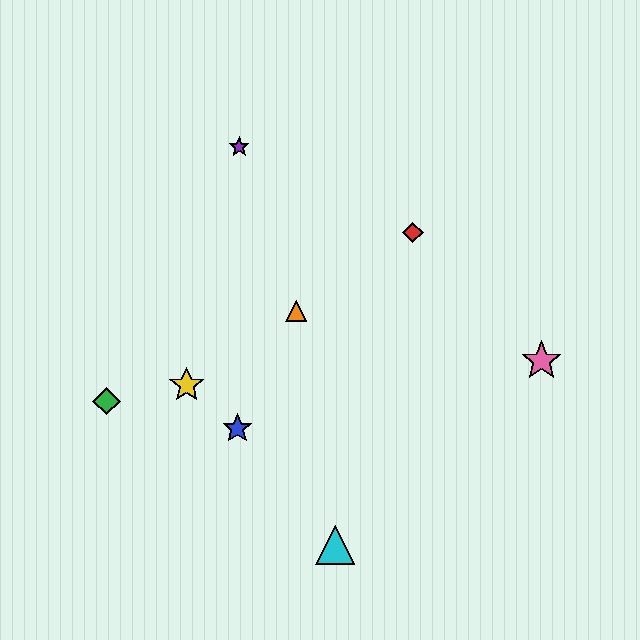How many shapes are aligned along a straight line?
3 shapes (the red diamond, the yellow star, the orange triangle) are aligned along a straight line.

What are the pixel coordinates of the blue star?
The blue star is at (237, 429).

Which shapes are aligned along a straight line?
The red diamond, the yellow star, the orange triangle are aligned along a straight line.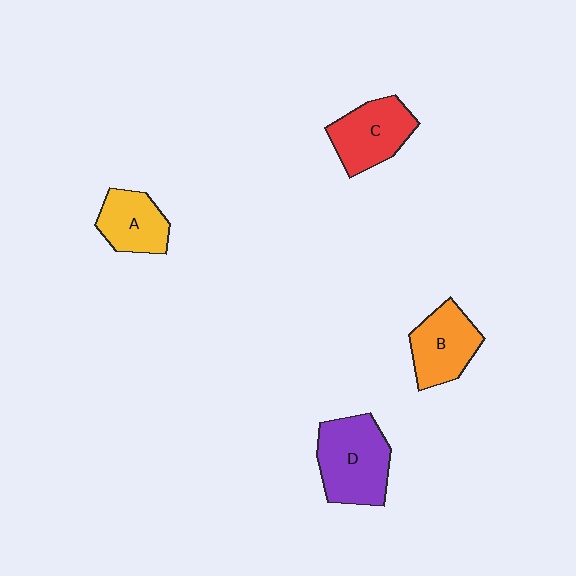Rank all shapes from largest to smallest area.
From largest to smallest: D (purple), C (red), B (orange), A (yellow).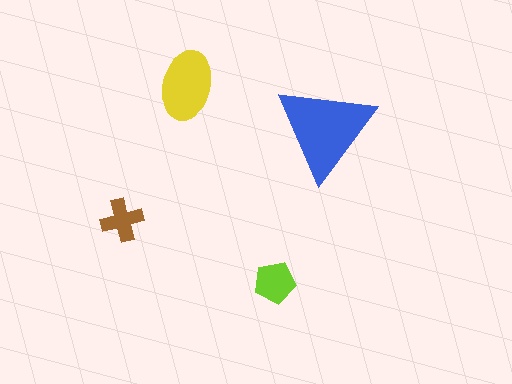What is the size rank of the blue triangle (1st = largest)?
1st.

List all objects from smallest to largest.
The brown cross, the lime pentagon, the yellow ellipse, the blue triangle.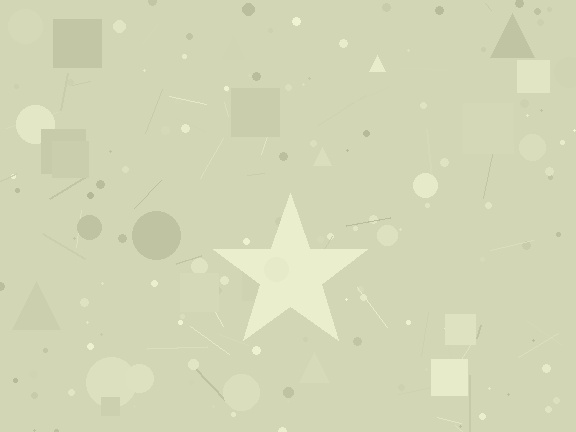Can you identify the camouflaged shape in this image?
The camouflaged shape is a star.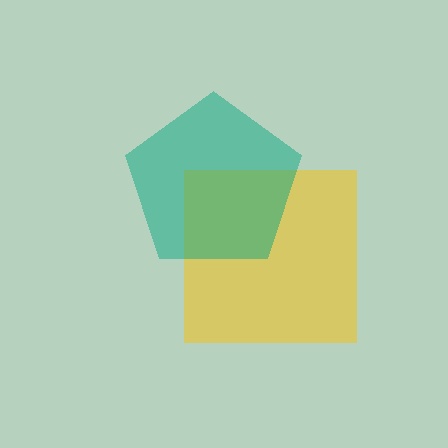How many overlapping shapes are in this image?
There are 2 overlapping shapes in the image.